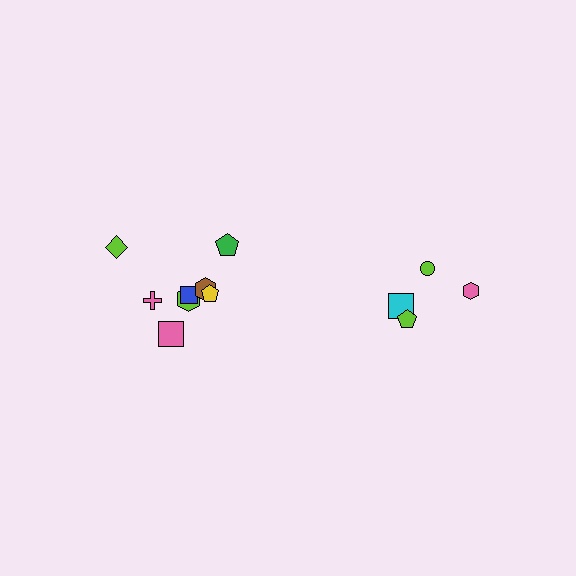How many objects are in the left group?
There are 8 objects.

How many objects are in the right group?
There are 4 objects.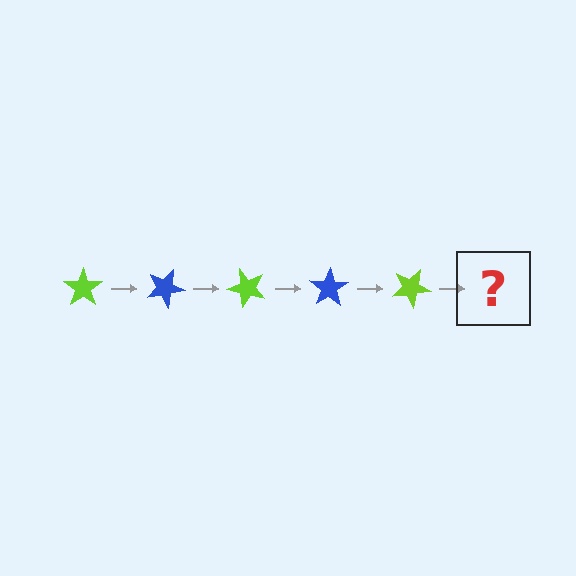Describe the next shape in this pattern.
It should be a blue star, rotated 125 degrees from the start.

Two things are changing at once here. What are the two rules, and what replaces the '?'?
The two rules are that it rotates 25 degrees each step and the color cycles through lime and blue. The '?' should be a blue star, rotated 125 degrees from the start.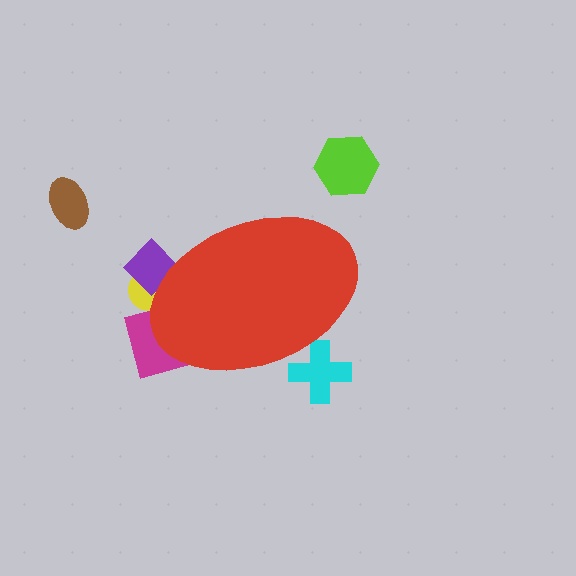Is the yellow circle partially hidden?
Yes, the yellow circle is partially hidden behind the red ellipse.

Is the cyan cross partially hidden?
Yes, the cyan cross is partially hidden behind the red ellipse.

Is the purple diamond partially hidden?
Yes, the purple diamond is partially hidden behind the red ellipse.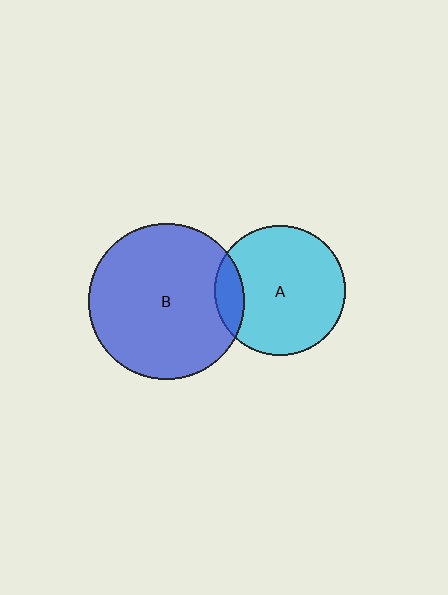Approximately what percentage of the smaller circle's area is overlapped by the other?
Approximately 15%.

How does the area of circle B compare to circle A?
Approximately 1.4 times.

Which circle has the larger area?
Circle B (blue).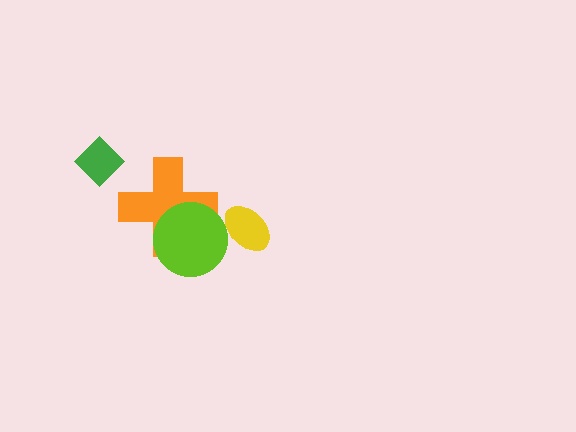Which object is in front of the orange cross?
The lime circle is in front of the orange cross.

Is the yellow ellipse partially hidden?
No, no other shape covers it.